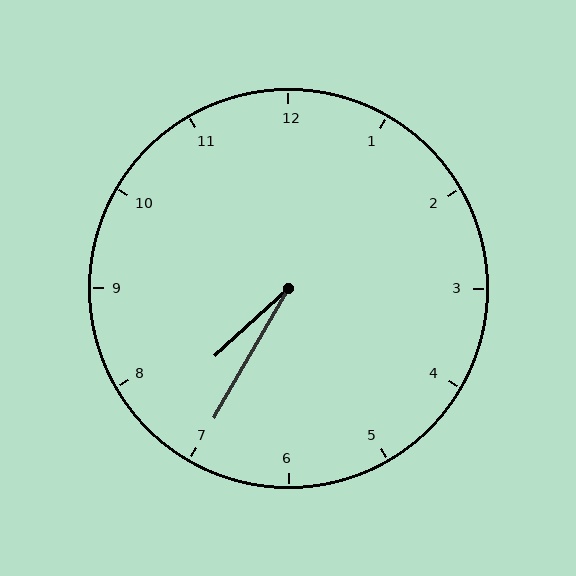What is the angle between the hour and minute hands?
Approximately 18 degrees.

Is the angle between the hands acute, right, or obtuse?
It is acute.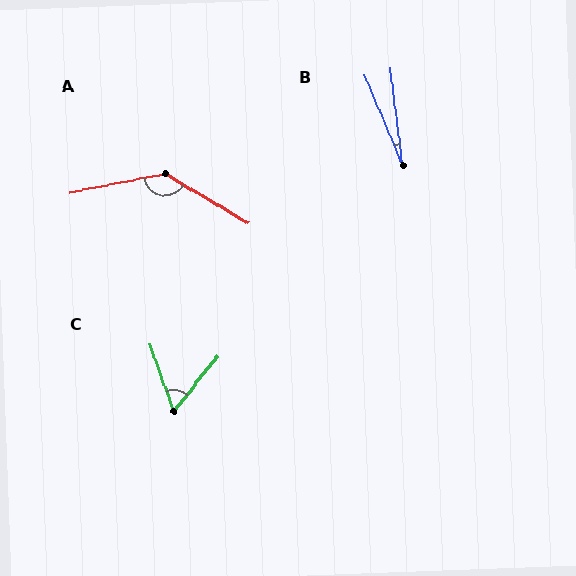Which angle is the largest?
A, at approximately 138 degrees.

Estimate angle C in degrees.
Approximately 59 degrees.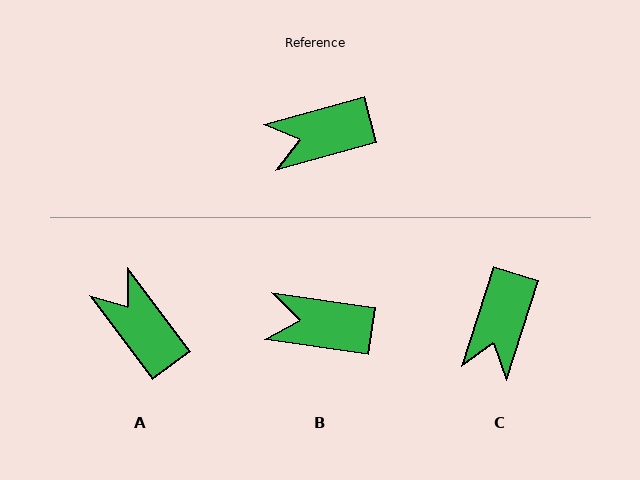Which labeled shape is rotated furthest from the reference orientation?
A, about 69 degrees away.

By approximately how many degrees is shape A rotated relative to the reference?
Approximately 69 degrees clockwise.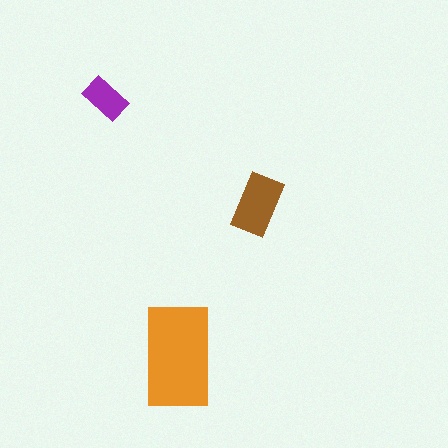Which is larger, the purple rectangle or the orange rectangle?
The orange one.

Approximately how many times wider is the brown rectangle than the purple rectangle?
About 1.5 times wider.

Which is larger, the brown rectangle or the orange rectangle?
The orange one.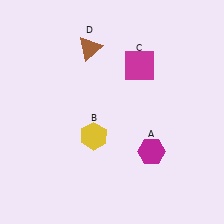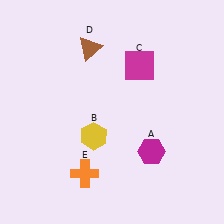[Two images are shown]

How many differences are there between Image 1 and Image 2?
There is 1 difference between the two images.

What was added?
An orange cross (E) was added in Image 2.